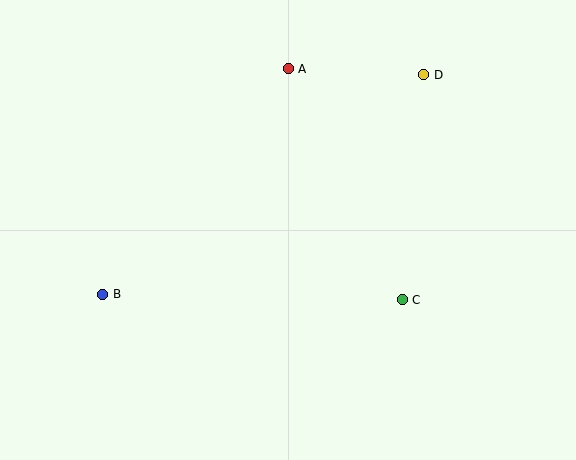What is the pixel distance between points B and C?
The distance between B and C is 300 pixels.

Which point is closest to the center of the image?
Point C at (402, 300) is closest to the center.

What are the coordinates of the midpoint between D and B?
The midpoint between D and B is at (263, 185).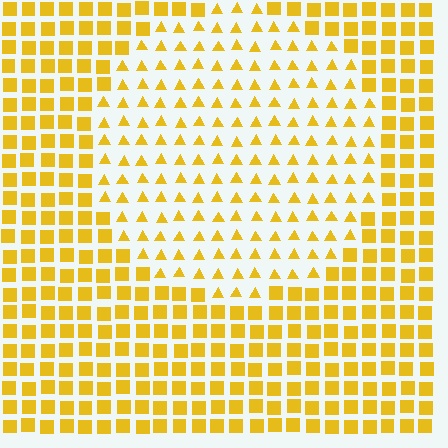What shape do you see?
I see a circle.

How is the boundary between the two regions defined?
The boundary is defined by a change in element shape: triangles inside vs. squares outside. All elements share the same color and spacing.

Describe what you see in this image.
The image is filled with small yellow elements arranged in a uniform grid. A circle-shaped region contains triangles, while the surrounding area contains squares. The boundary is defined purely by the change in element shape.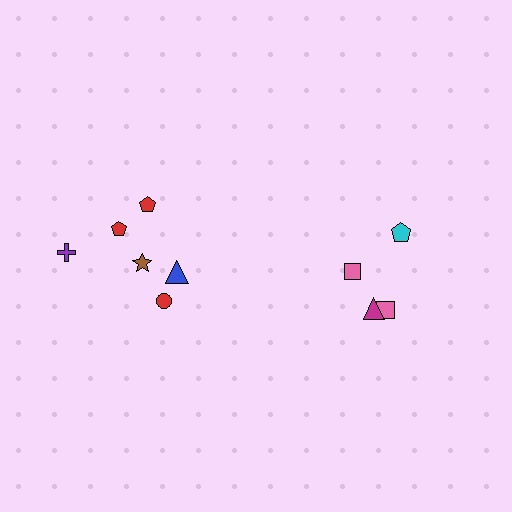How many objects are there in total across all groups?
There are 10 objects.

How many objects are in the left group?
There are 6 objects.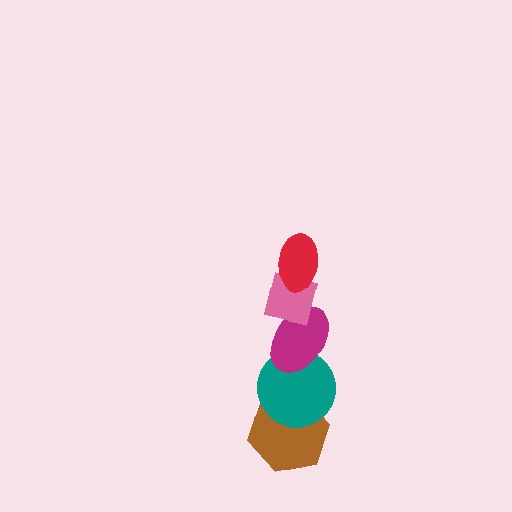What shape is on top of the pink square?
The red ellipse is on top of the pink square.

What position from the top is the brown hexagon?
The brown hexagon is 5th from the top.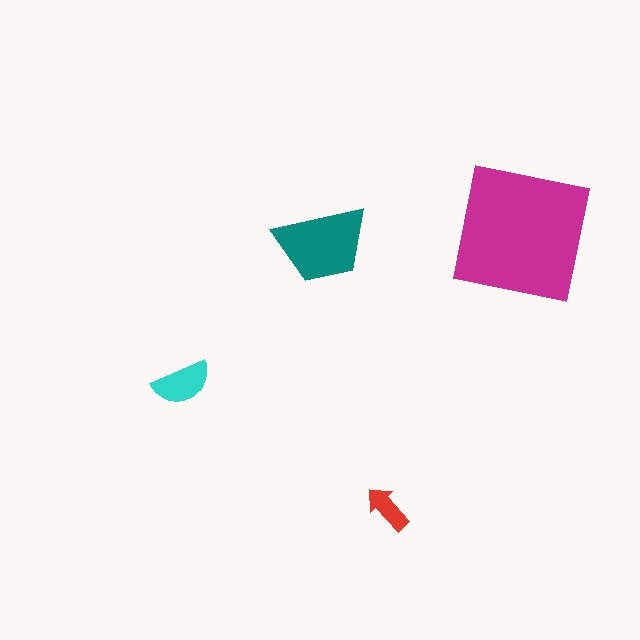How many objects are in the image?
There are 4 objects in the image.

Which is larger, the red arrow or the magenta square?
The magenta square.